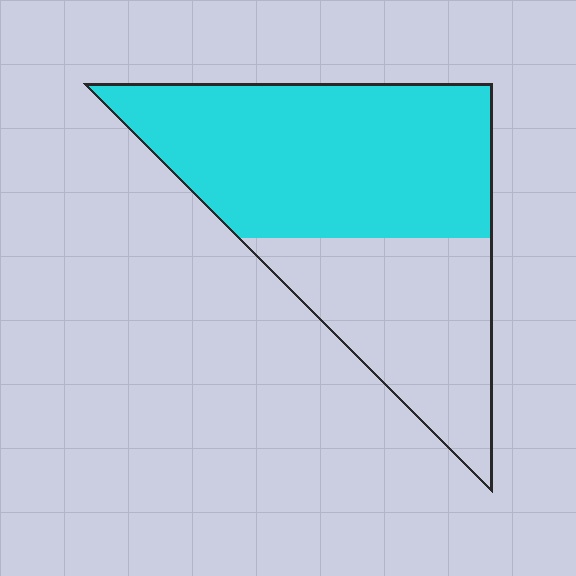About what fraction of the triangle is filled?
About five eighths (5/8).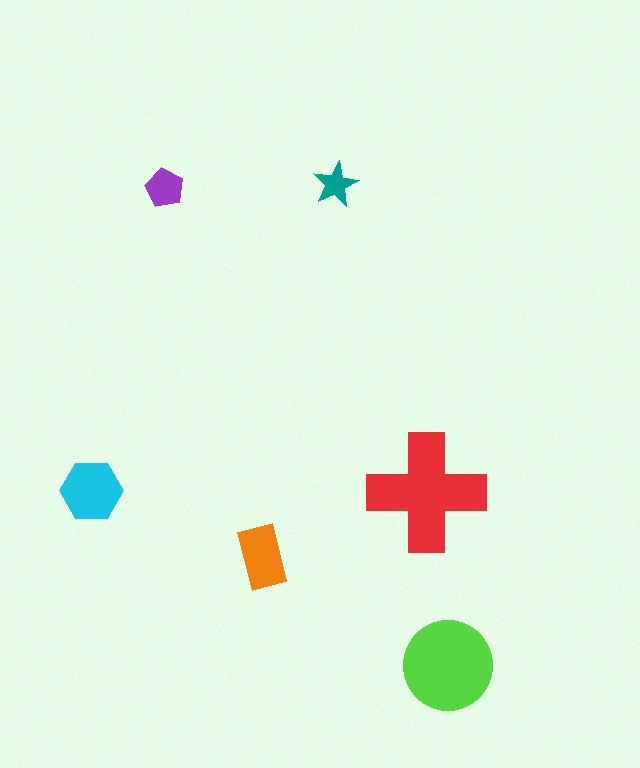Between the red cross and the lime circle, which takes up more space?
The red cross.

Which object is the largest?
The red cross.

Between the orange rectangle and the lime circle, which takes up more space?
The lime circle.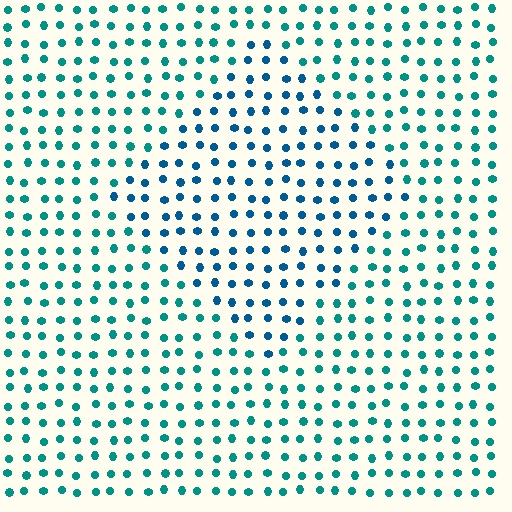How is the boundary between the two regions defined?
The boundary is defined purely by a slight shift in hue (about 29 degrees). Spacing, size, and orientation are identical on both sides.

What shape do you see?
I see a diamond.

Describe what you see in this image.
The image is filled with small teal elements in a uniform arrangement. A diamond-shaped region is visible where the elements are tinted to a slightly different hue, forming a subtle color boundary.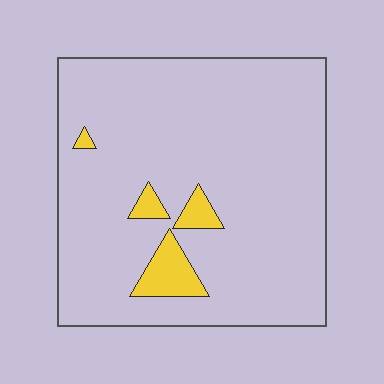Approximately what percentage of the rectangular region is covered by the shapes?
Approximately 5%.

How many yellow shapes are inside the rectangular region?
4.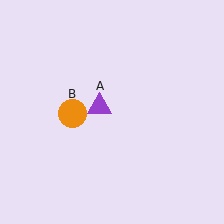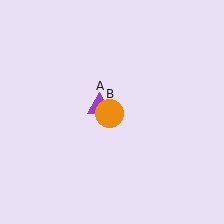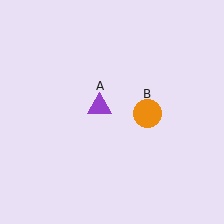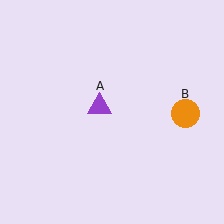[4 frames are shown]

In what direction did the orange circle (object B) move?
The orange circle (object B) moved right.